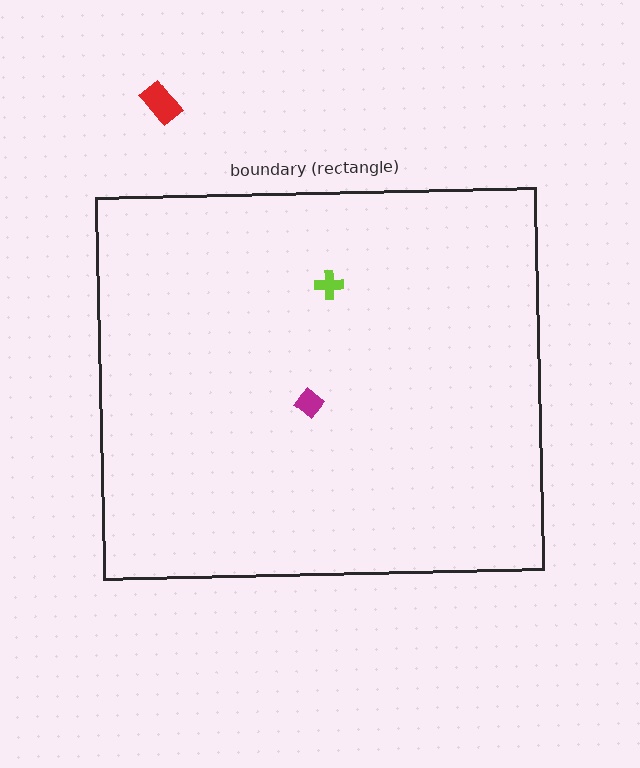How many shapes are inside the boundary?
2 inside, 1 outside.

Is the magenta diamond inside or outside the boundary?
Inside.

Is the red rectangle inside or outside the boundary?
Outside.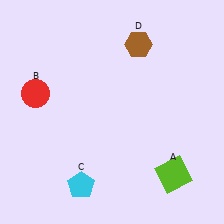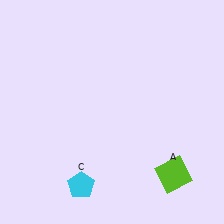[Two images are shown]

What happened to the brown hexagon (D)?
The brown hexagon (D) was removed in Image 2. It was in the top-right area of Image 1.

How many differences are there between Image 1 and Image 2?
There are 2 differences between the two images.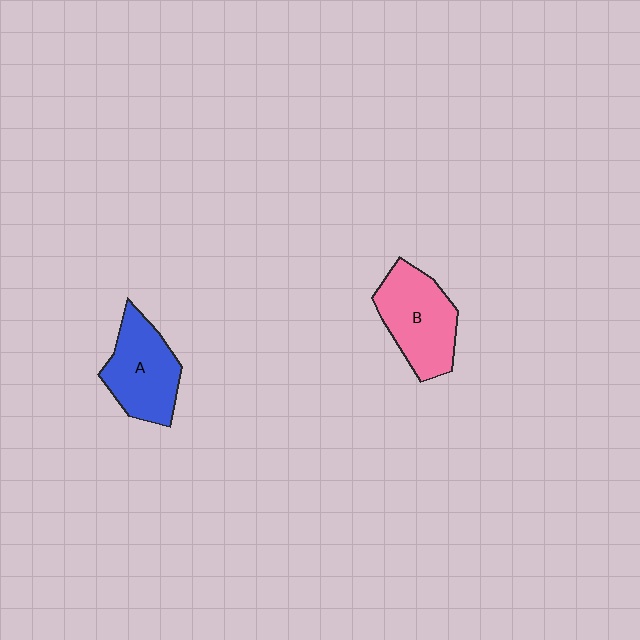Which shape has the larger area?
Shape B (pink).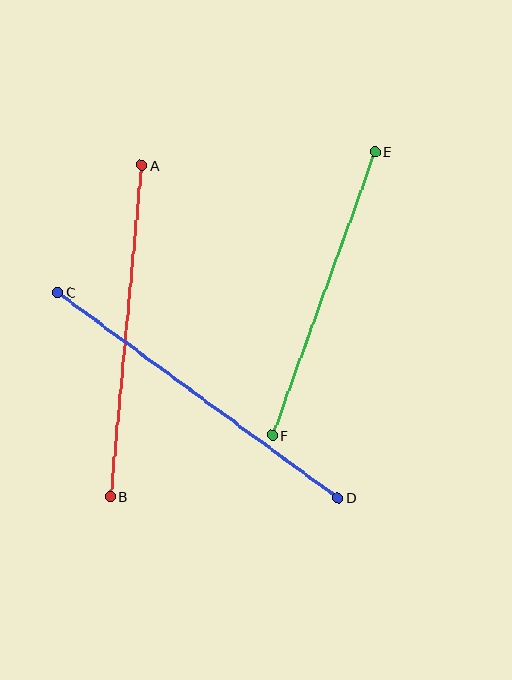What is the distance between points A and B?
The distance is approximately 333 pixels.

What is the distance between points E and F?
The distance is approximately 302 pixels.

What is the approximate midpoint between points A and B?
The midpoint is at approximately (126, 331) pixels.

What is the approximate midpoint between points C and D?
The midpoint is at approximately (198, 395) pixels.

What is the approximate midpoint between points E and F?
The midpoint is at approximately (323, 294) pixels.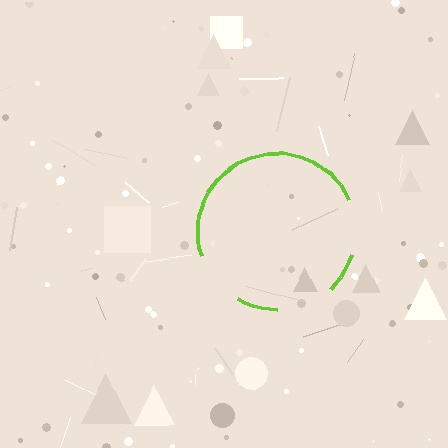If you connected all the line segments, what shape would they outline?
They would outline a circle.